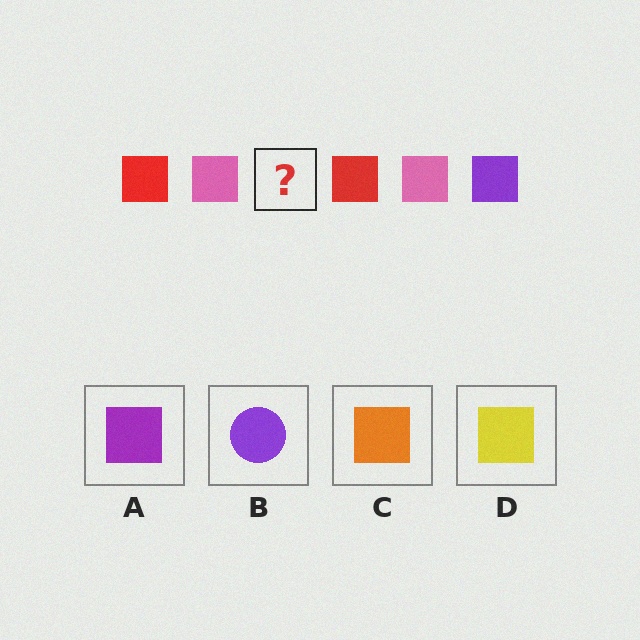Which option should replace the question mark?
Option A.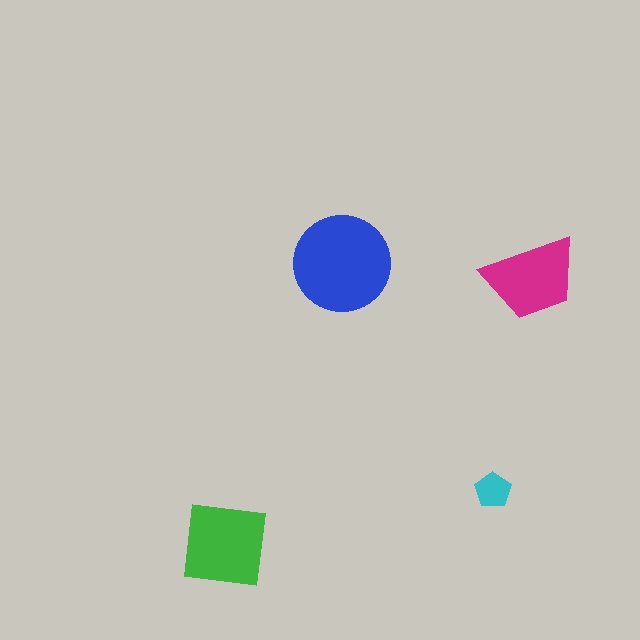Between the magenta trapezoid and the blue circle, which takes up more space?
The blue circle.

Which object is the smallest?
The cyan pentagon.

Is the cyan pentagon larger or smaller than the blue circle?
Smaller.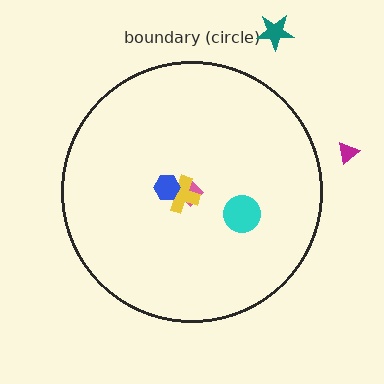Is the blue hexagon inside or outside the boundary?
Inside.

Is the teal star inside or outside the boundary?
Outside.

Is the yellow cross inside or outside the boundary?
Inside.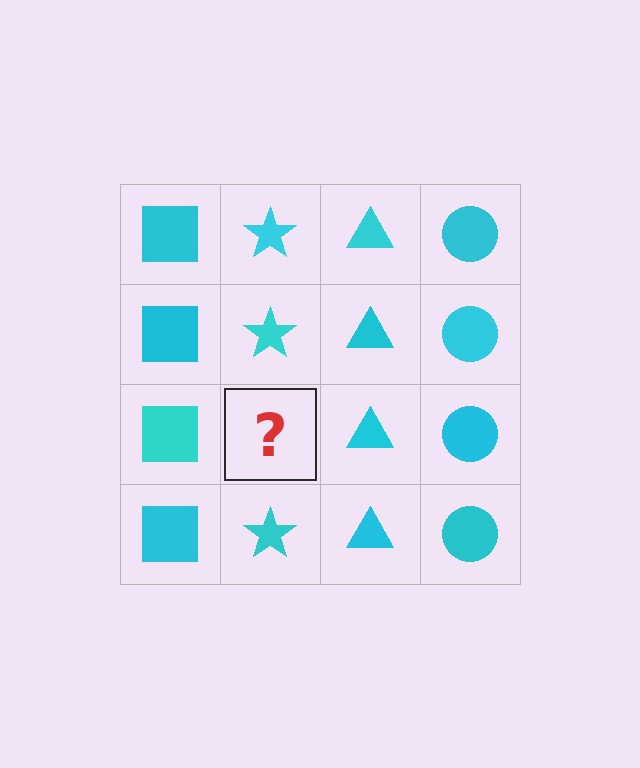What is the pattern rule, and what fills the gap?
The rule is that each column has a consistent shape. The gap should be filled with a cyan star.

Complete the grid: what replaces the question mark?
The question mark should be replaced with a cyan star.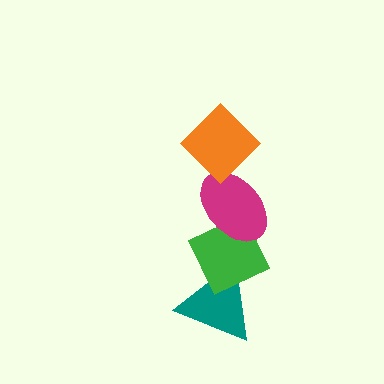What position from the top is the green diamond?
The green diamond is 3rd from the top.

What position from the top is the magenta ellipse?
The magenta ellipse is 2nd from the top.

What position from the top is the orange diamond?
The orange diamond is 1st from the top.